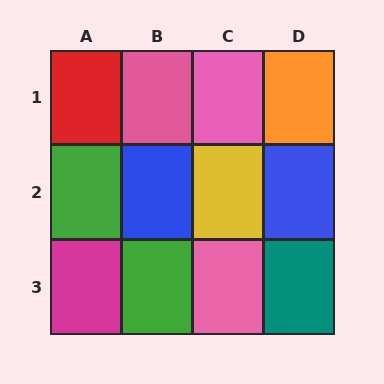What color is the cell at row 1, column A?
Red.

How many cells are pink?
3 cells are pink.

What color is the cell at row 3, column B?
Green.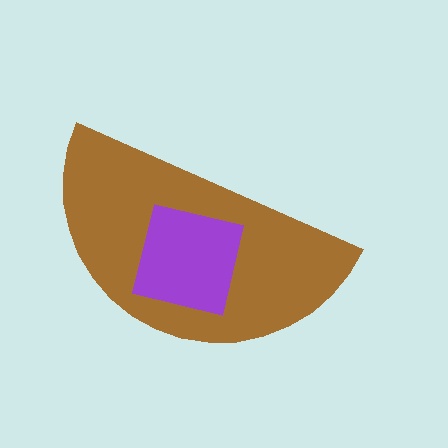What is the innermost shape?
The purple square.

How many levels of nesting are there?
2.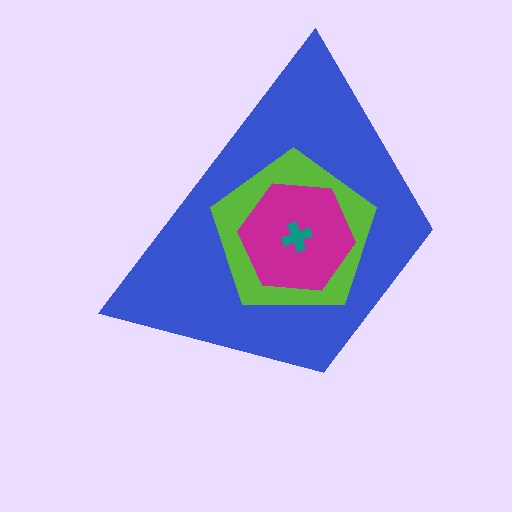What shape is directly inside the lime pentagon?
The magenta hexagon.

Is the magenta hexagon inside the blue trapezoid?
Yes.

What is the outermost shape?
The blue trapezoid.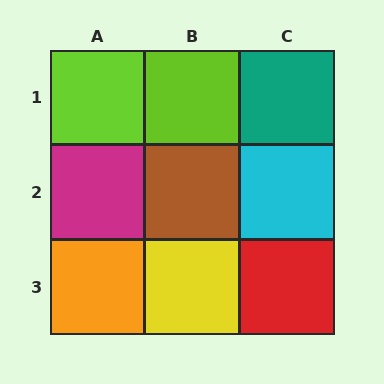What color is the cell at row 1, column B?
Lime.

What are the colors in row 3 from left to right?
Orange, yellow, red.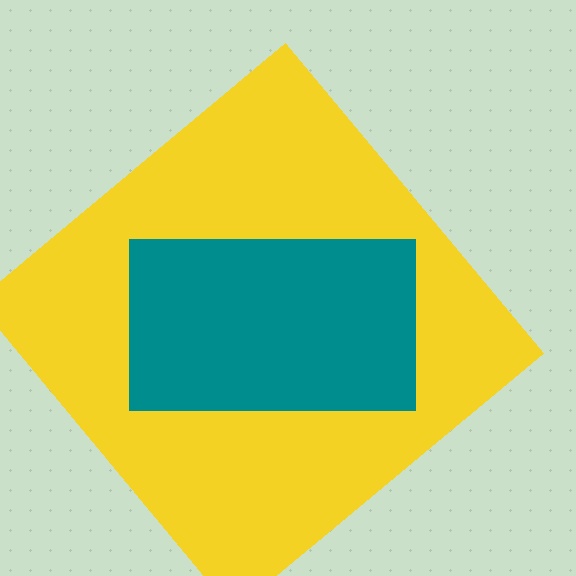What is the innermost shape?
The teal rectangle.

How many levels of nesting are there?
2.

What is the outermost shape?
The yellow diamond.